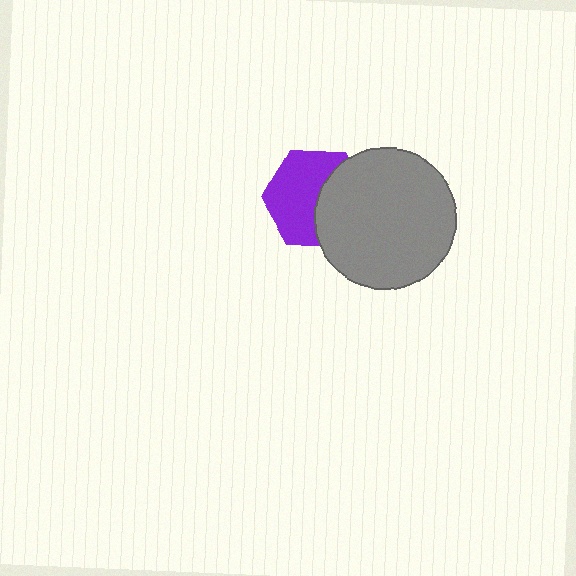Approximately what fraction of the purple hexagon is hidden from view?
Roughly 41% of the purple hexagon is hidden behind the gray circle.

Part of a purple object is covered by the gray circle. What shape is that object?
It is a hexagon.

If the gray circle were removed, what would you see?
You would see the complete purple hexagon.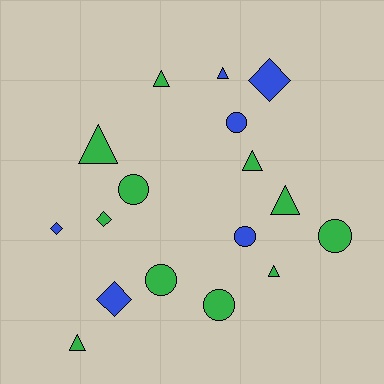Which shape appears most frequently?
Triangle, with 7 objects.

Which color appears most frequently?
Green, with 11 objects.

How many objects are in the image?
There are 17 objects.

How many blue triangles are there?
There is 1 blue triangle.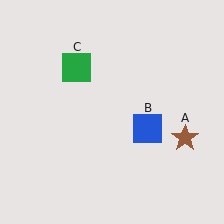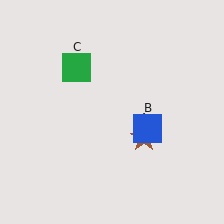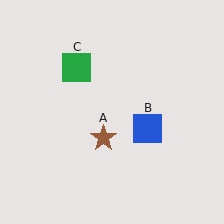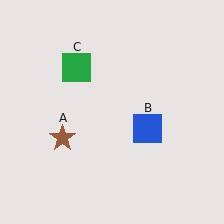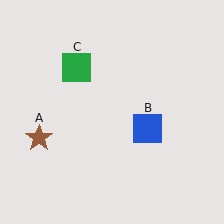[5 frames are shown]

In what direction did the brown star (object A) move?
The brown star (object A) moved left.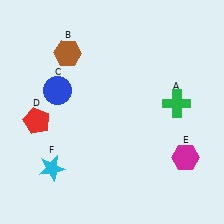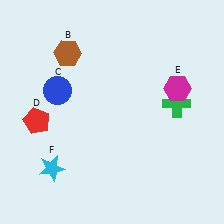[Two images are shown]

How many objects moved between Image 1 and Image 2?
1 object moved between the two images.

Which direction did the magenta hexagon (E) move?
The magenta hexagon (E) moved up.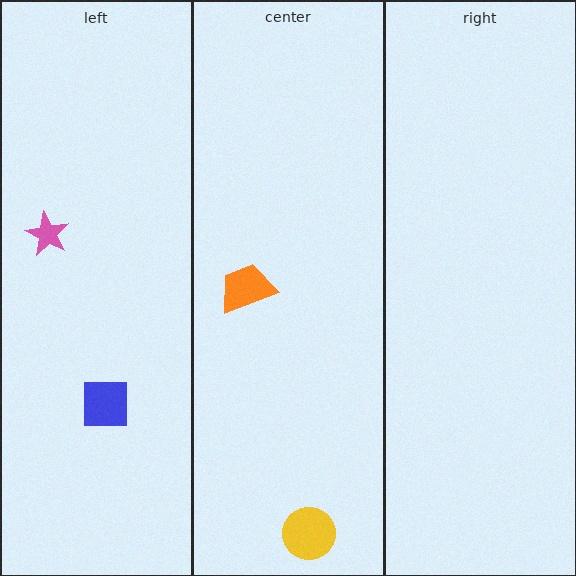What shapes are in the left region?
The pink star, the blue square.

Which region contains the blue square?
The left region.